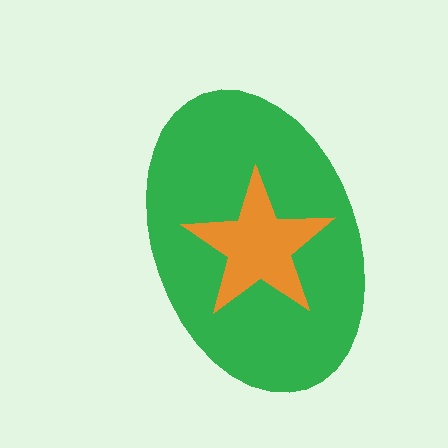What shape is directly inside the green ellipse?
The orange star.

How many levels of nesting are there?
2.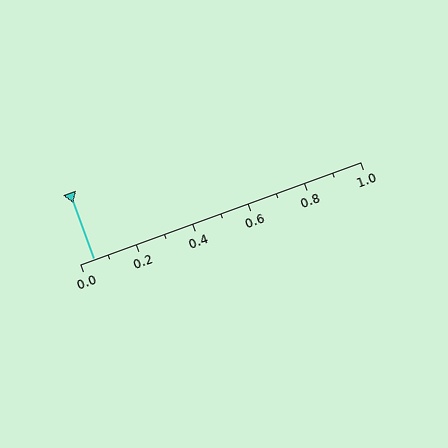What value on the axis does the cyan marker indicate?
The marker indicates approximately 0.05.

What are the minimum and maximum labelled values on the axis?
The axis runs from 0.0 to 1.0.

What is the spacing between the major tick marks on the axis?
The major ticks are spaced 0.2 apart.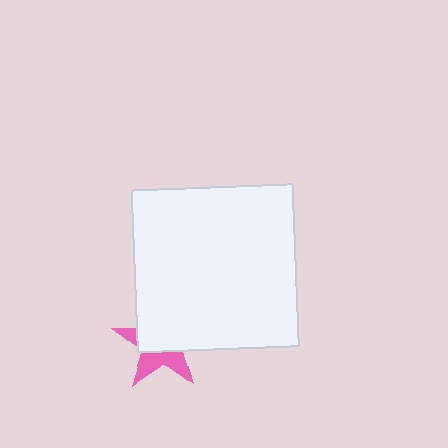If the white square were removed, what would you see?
You would see the complete pink star.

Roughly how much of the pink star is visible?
A small part of it is visible (roughly 40%).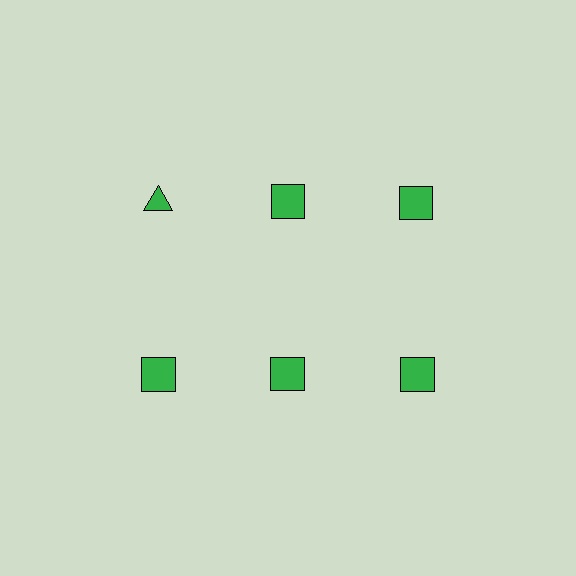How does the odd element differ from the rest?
It has a different shape: triangle instead of square.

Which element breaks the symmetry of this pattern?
The green triangle in the top row, leftmost column breaks the symmetry. All other shapes are green squares.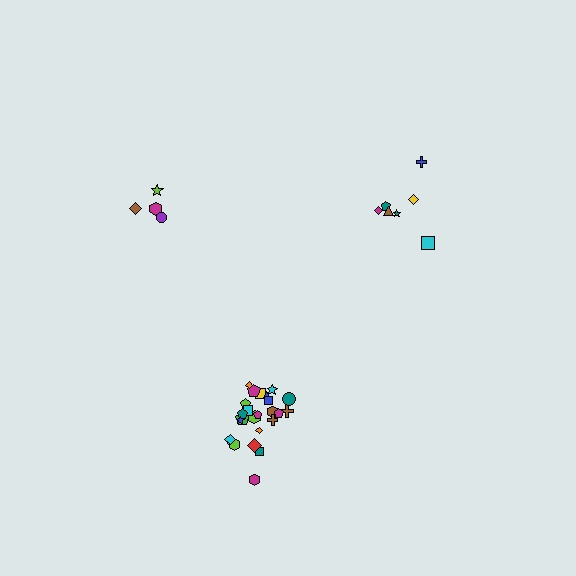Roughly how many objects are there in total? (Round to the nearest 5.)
Roughly 35 objects in total.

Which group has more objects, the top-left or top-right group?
The top-right group.